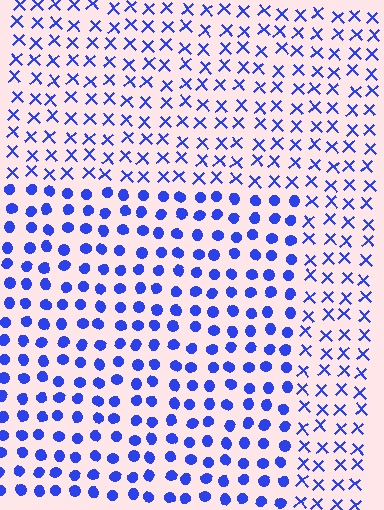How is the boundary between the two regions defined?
The boundary is defined by a change in element shape: circles inside vs. X marks outside. All elements share the same color and spacing.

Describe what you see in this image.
The image is filled with small blue elements arranged in a uniform grid. A rectangle-shaped region contains circles, while the surrounding area contains X marks. The boundary is defined purely by the change in element shape.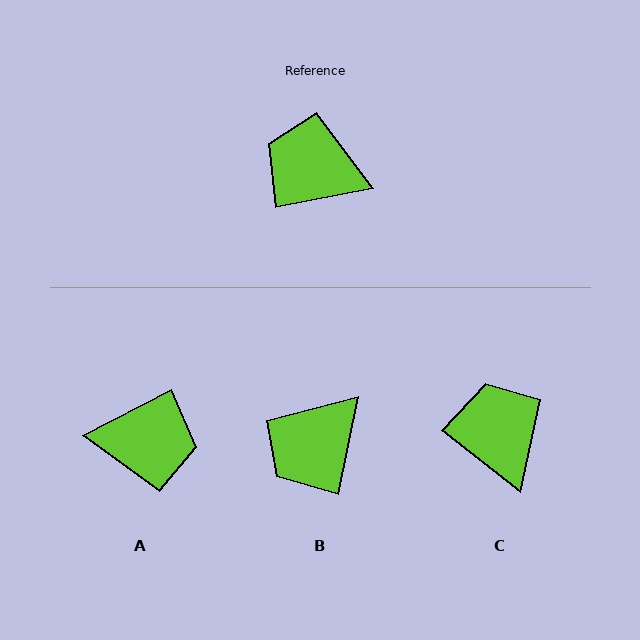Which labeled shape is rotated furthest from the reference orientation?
A, about 163 degrees away.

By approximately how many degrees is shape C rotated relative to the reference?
Approximately 49 degrees clockwise.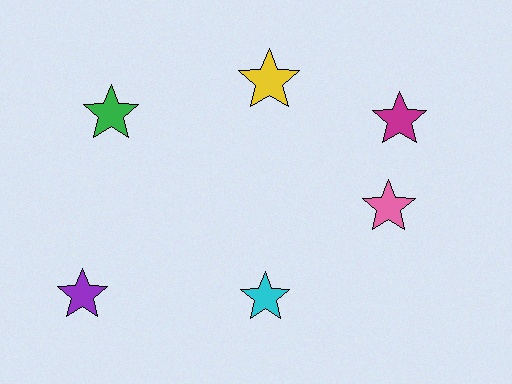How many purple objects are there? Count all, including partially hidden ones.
There is 1 purple object.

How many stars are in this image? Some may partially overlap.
There are 6 stars.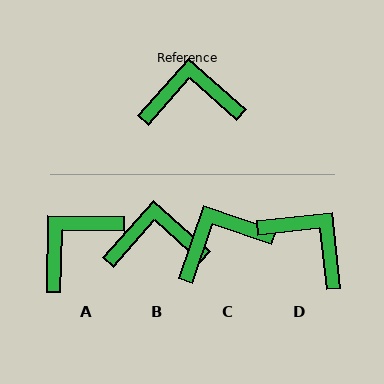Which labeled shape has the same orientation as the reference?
B.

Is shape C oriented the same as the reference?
No, it is off by about 23 degrees.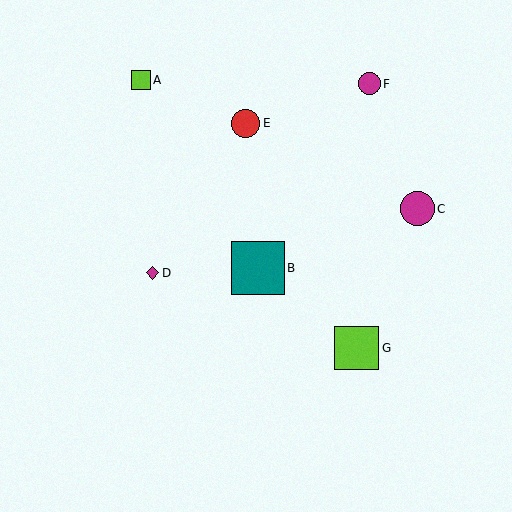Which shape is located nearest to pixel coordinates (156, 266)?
The magenta diamond (labeled D) at (153, 273) is nearest to that location.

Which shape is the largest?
The teal square (labeled B) is the largest.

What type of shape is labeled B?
Shape B is a teal square.